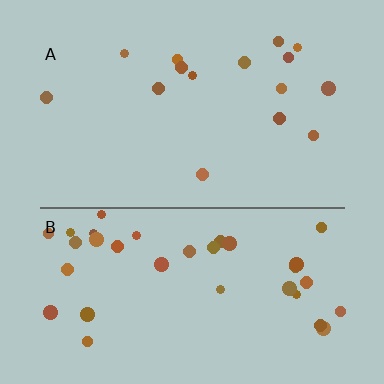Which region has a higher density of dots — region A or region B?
B (the bottom).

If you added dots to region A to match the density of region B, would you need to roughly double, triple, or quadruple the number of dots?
Approximately double.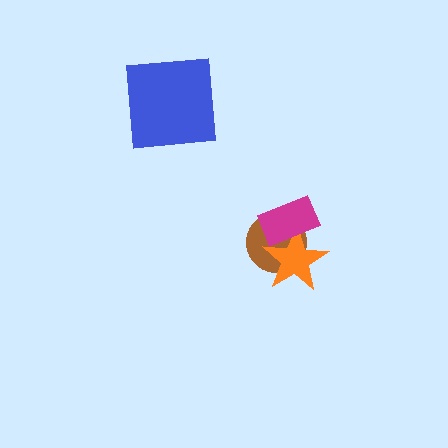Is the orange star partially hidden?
Yes, it is partially covered by another shape.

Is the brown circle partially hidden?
Yes, it is partially covered by another shape.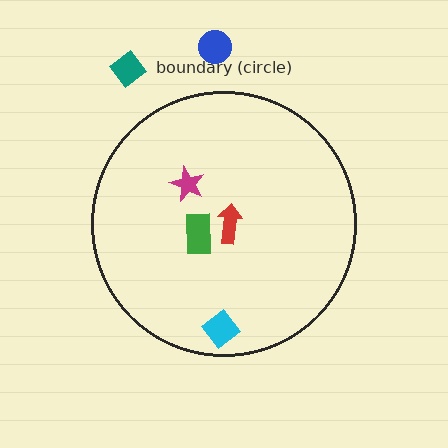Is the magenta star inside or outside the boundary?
Inside.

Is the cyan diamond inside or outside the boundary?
Inside.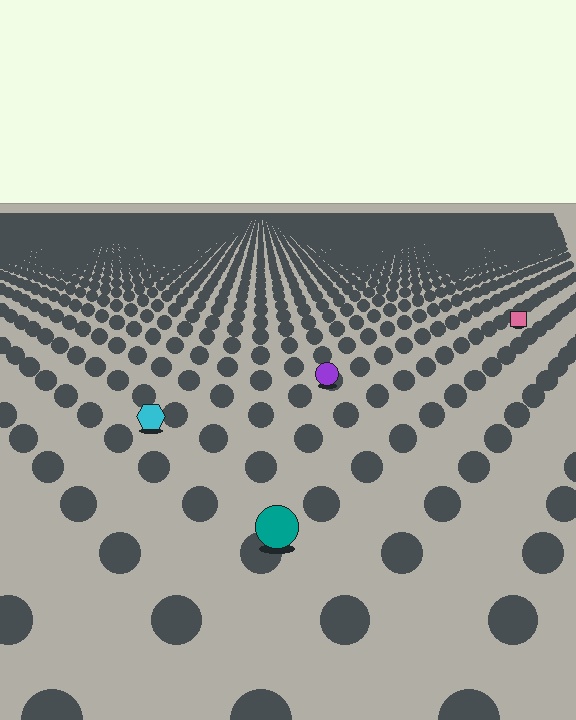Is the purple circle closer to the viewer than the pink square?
Yes. The purple circle is closer — you can tell from the texture gradient: the ground texture is coarser near it.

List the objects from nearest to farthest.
From nearest to farthest: the teal circle, the cyan hexagon, the purple circle, the pink square.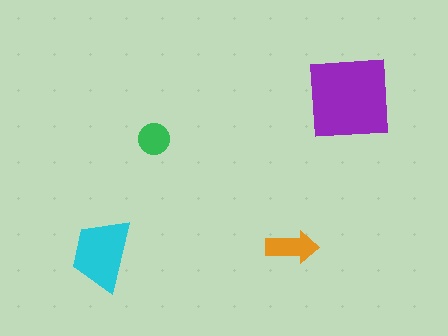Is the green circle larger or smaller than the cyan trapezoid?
Smaller.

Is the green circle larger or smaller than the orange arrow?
Smaller.